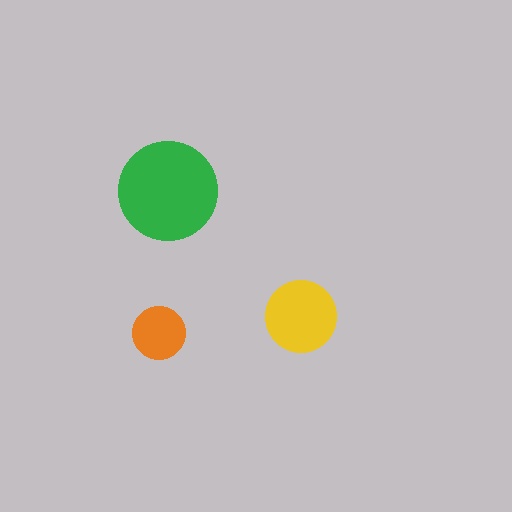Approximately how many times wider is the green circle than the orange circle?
About 2 times wider.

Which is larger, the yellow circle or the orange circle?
The yellow one.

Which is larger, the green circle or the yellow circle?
The green one.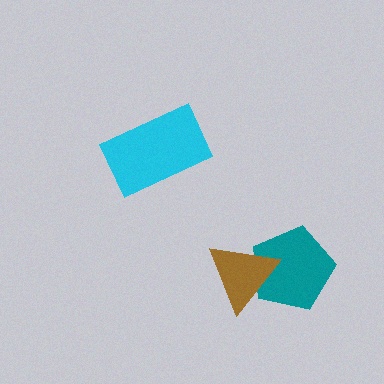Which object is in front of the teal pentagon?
The brown triangle is in front of the teal pentagon.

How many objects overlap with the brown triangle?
1 object overlaps with the brown triangle.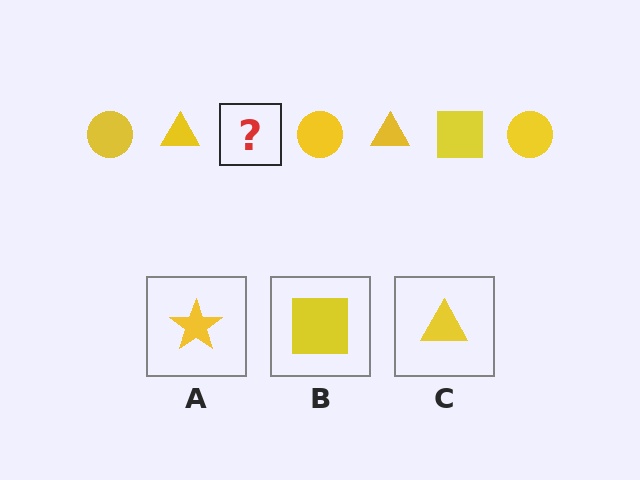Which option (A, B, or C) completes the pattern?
B.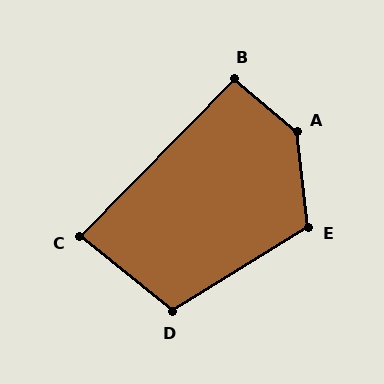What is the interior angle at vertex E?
Approximately 115 degrees (obtuse).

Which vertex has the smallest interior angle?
C, at approximately 84 degrees.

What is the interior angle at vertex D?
Approximately 109 degrees (obtuse).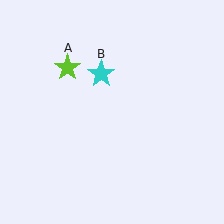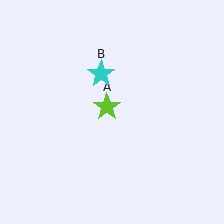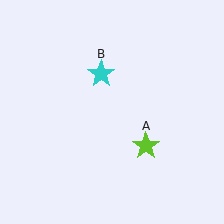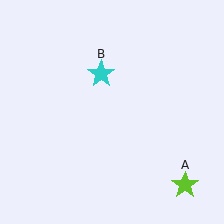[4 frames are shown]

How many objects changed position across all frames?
1 object changed position: lime star (object A).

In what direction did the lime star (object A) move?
The lime star (object A) moved down and to the right.